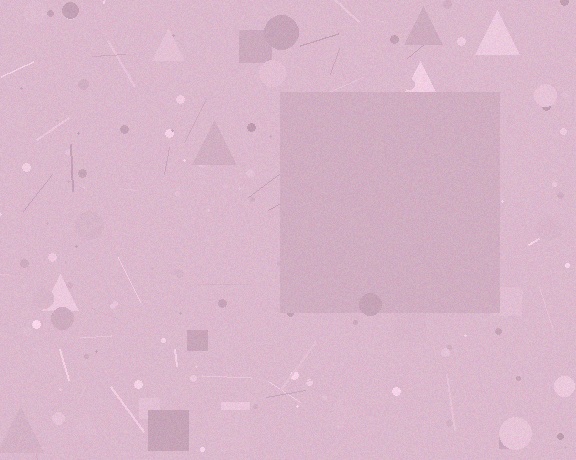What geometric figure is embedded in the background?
A square is embedded in the background.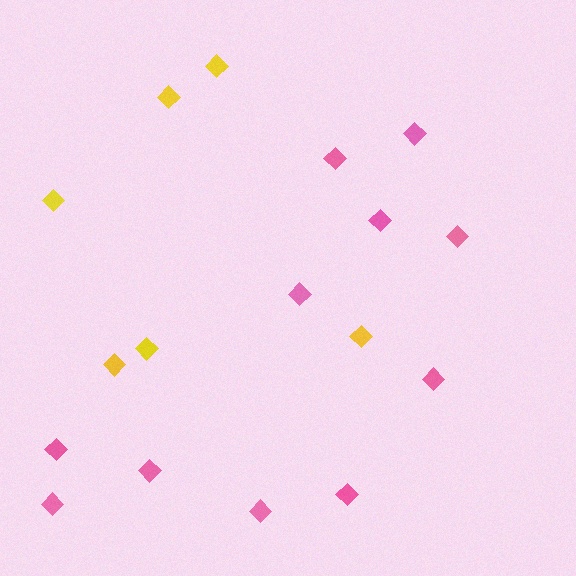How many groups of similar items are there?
There are 2 groups: one group of yellow diamonds (6) and one group of pink diamonds (11).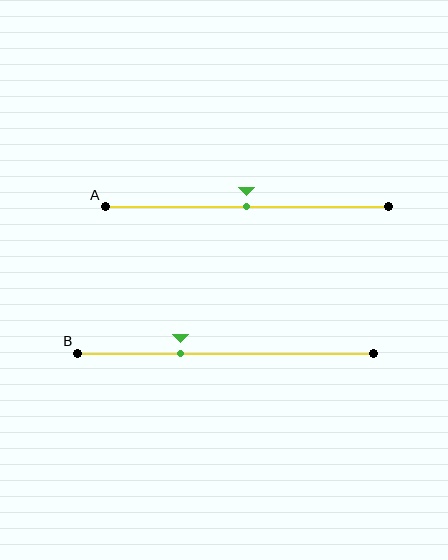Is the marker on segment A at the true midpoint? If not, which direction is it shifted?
Yes, the marker on segment A is at the true midpoint.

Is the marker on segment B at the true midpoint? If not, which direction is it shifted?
No, the marker on segment B is shifted to the left by about 15% of the segment length.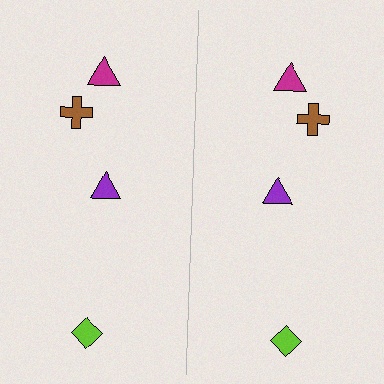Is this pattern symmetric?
Yes, this pattern has bilateral (reflection) symmetry.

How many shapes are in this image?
There are 8 shapes in this image.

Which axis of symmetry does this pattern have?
The pattern has a vertical axis of symmetry running through the center of the image.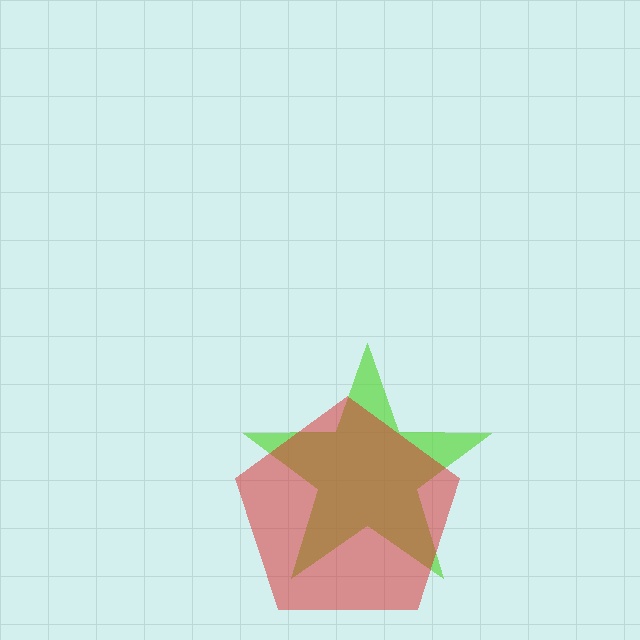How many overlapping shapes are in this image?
There are 2 overlapping shapes in the image.